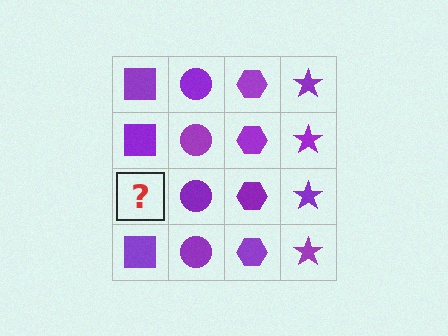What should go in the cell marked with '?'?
The missing cell should contain a purple square.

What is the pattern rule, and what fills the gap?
The rule is that each column has a consistent shape. The gap should be filled with a purple square.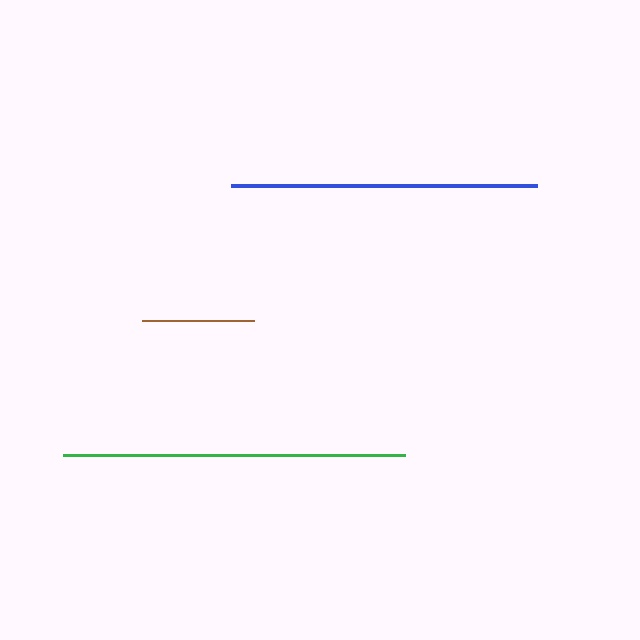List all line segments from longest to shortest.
From longest to shortest: green, blue, brown.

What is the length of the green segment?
The green segment is approximately 342 pixels long.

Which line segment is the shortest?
The brown line is the shortest at approximately 112 pixels.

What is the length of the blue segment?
The blue segment is approximately 306 pixels long.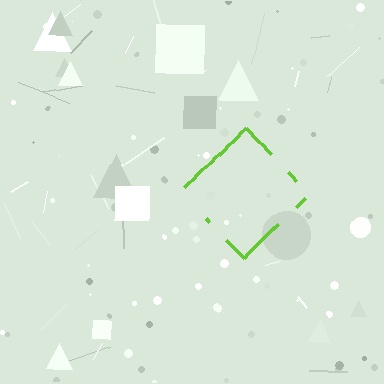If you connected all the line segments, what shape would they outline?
They would outline a diamond.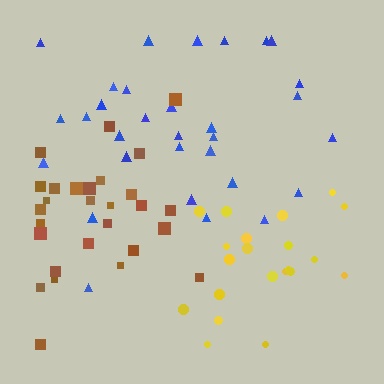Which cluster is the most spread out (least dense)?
Yellow.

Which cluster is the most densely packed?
Brown.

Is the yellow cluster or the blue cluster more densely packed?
Blue.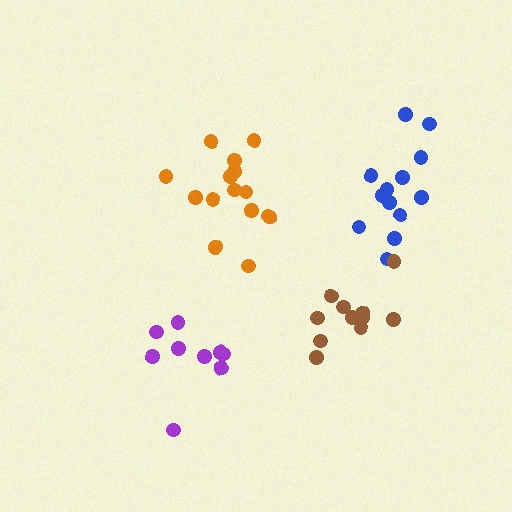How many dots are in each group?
Group 1: 9 dots, Group 2: 13 dots, Group 3: 15 dots, Group 4: 11 dots (48 total).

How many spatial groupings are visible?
There are 4 spatial groupings.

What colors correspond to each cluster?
The clusters are colored: purple, blue, orange, brown.